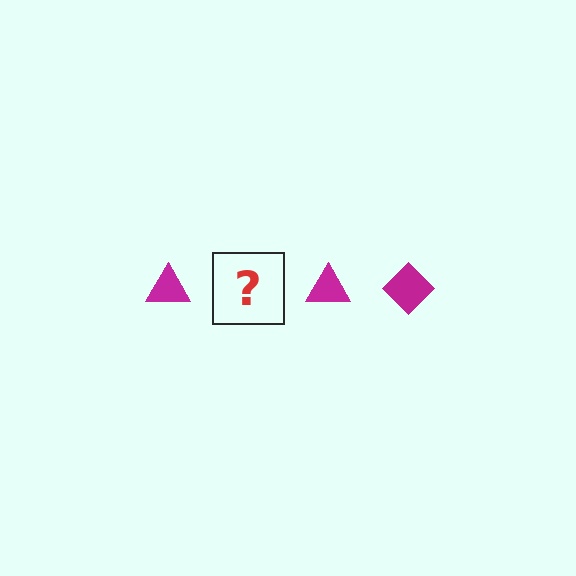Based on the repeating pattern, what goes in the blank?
The blank should be a magenta diamond.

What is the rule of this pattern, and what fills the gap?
The rule is that the pattern cycles through triangle, diamond shapes in magenta. The gap should be filled with a magenta diamond.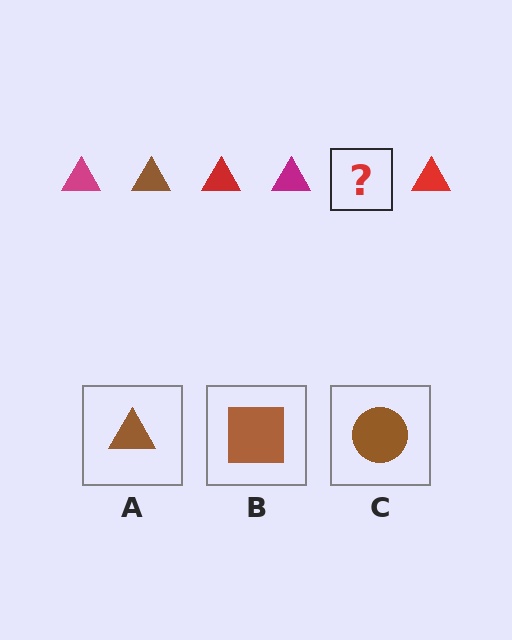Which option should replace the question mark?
Option A.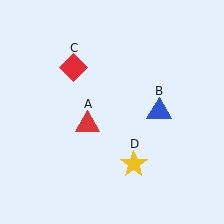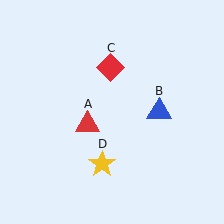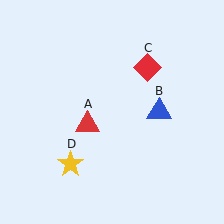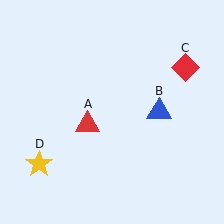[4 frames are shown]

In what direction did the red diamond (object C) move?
The red diamond (object C) moved right.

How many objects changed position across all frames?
2 objects changed position: red diamond (object C), yellow star (object D).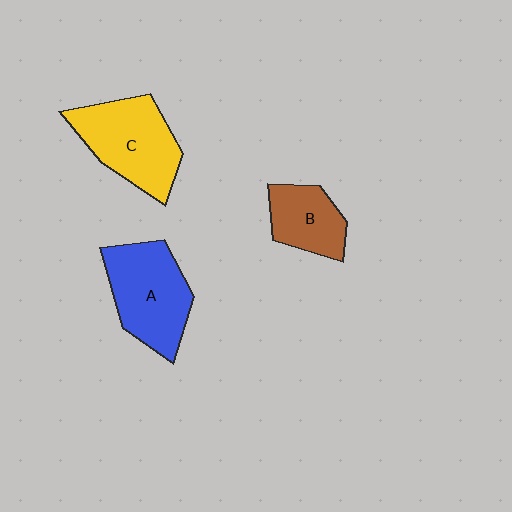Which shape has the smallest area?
Shape B (brown).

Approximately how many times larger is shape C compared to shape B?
Approximately 1.6 times.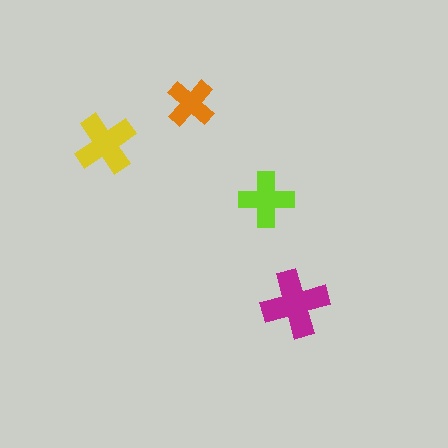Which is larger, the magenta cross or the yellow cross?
The magenta one.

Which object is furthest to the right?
The magenta cross is rightmost.